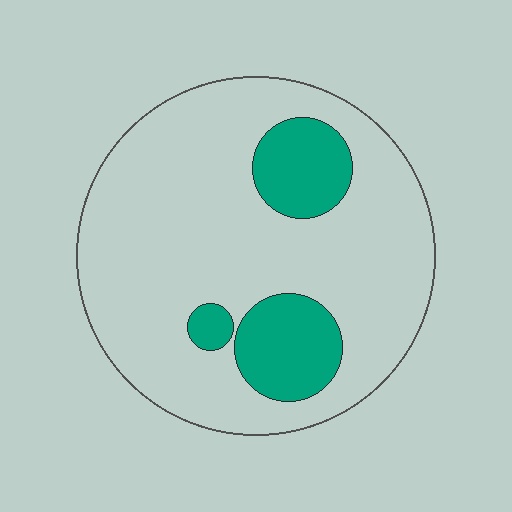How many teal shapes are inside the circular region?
3.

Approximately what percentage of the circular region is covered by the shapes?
Approximately 20%.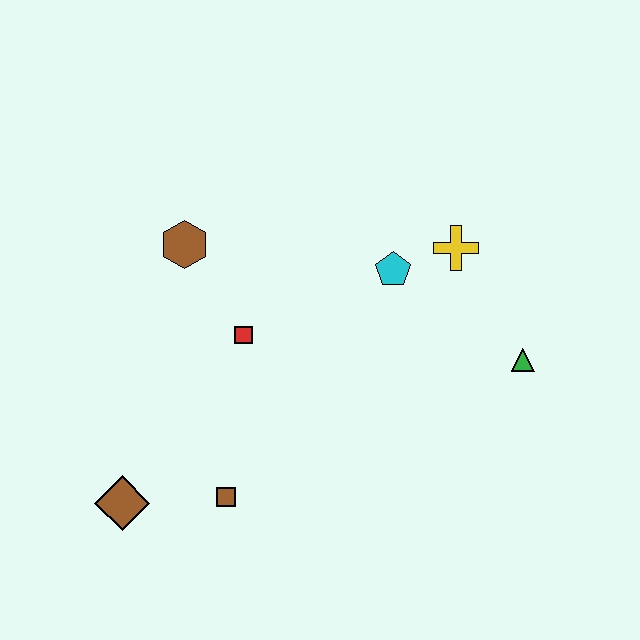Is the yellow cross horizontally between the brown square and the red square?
No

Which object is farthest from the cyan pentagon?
The brown diamond is farthest from the cyan pentagon.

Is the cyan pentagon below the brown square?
No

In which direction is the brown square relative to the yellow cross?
The brown square is below the yellow cross.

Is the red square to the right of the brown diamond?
Yes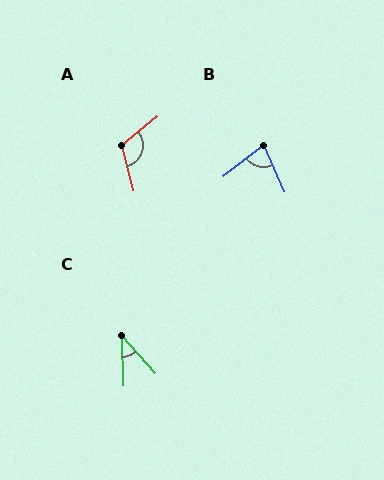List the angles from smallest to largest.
C (39°), B (76°), A (115°).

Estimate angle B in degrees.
Approximately 76 degrees.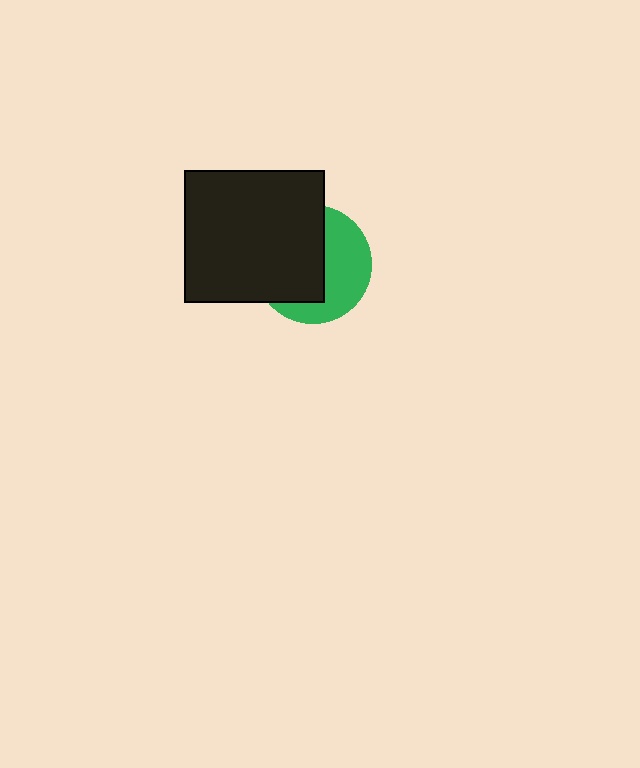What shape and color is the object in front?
The object in front is a black rectangle.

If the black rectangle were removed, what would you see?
You would see the complete green circle.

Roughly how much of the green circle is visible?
A small part of it is visible (roughly 45%).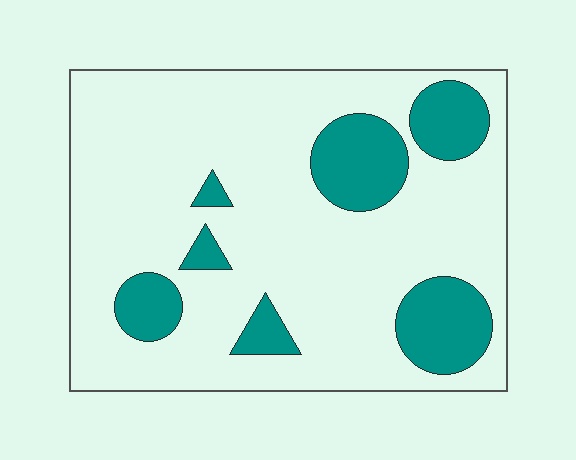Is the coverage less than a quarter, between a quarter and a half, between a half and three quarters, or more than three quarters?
Less than a quarter.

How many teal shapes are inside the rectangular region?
7.